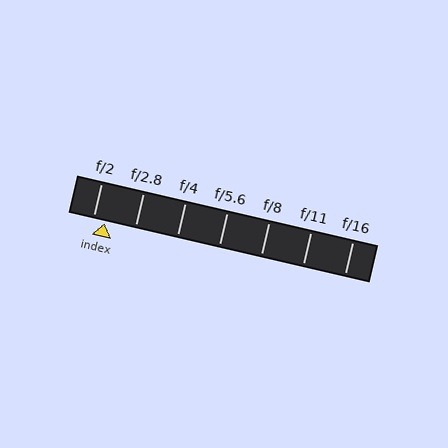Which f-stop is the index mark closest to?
The index mark is closest to f/2.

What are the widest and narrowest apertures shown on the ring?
The widest aperture shown is f/2 and the narrowest is f/16.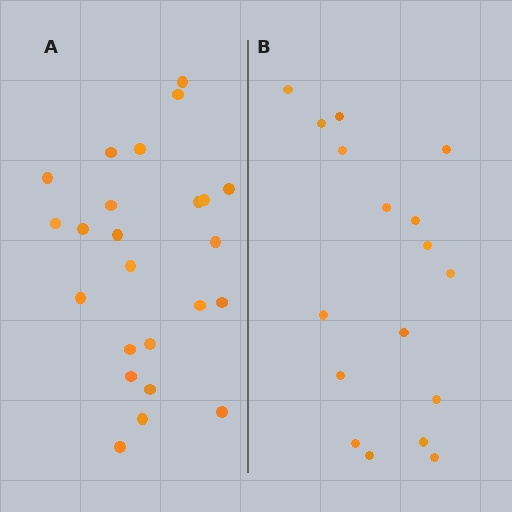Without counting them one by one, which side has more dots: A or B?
Region A (the left region) has more dots.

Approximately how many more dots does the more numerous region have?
Region A has roughly 8 or so more dots than region B.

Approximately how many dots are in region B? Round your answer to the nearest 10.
About 20 dots. (The exact count is 17, which rounds to 20.)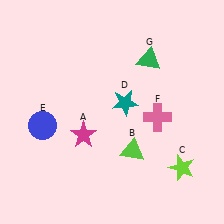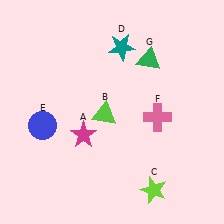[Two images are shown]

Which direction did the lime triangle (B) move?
The lime triangle (B) moved up.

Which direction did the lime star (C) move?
The lime star (C) moved left.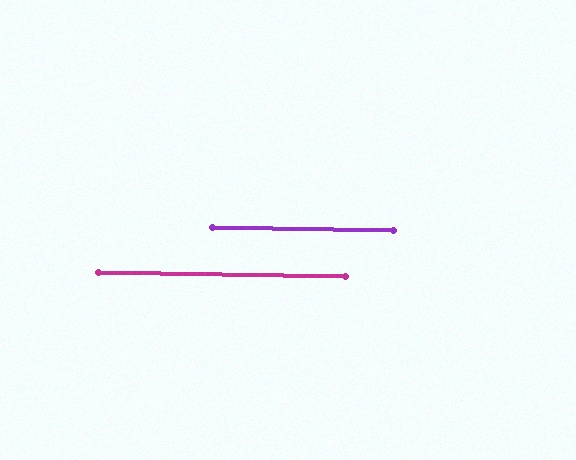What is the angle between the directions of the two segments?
Approximately 0 degrees.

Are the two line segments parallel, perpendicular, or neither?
Parallel — their directions differ by only 0.1°.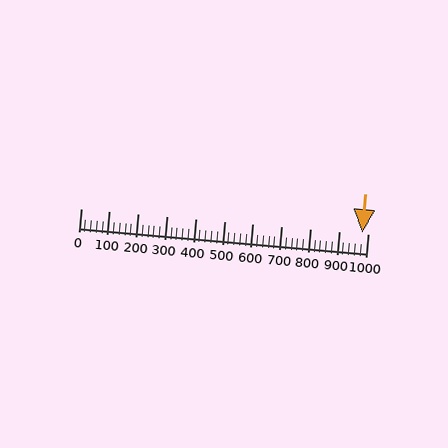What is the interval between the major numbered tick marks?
The major tick marks are spaced 100 units apart.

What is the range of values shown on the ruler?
The ruler shows values from 0 to 1000.